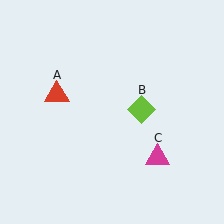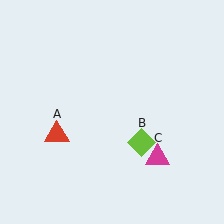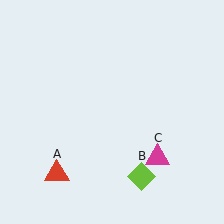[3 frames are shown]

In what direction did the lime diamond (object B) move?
The lime diamond (object B) moved down.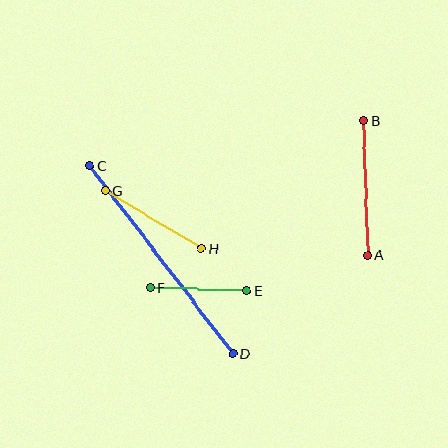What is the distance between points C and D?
The distance is approximately 237 pixels.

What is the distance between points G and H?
The distance is approximately 113 pixels.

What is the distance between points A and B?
The distance is approximately 134 pixels.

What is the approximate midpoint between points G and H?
The midpoint is at approximately (153, 219) pixels.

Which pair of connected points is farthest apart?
Points C and D are farthest apart.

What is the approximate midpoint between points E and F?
The midpoint is at approximately (198, 289) pixels.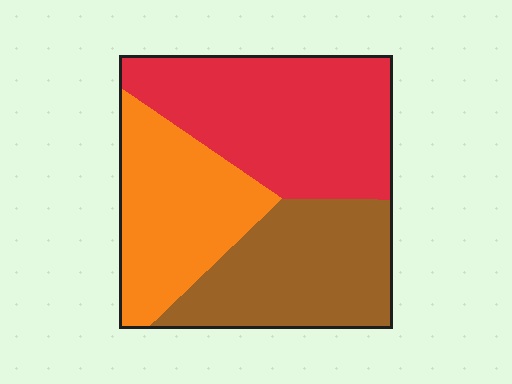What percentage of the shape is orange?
Orange takes up about one quarter (1/4) of the shape.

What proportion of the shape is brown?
Brown covers 31% of the shape.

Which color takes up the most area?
Red, at roughly 40%.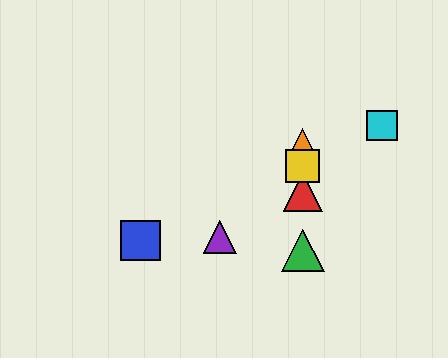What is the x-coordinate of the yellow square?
The yellow square is at x≈303.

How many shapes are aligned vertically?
4 shapes (the red triangle, the green triangle, the yellow square, the orange triangle) are aligned vertically.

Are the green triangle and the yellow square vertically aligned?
Yes, both are at x≈303.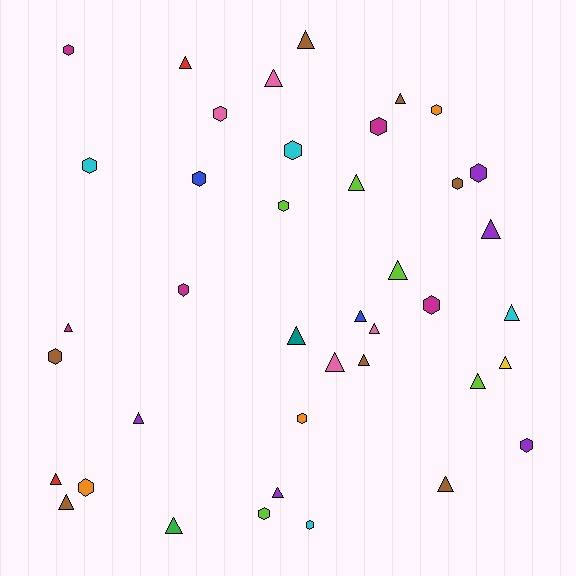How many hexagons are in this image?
There are 18 hexagons.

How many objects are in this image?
There are 40 objects.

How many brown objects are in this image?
There are 7 brown objects.